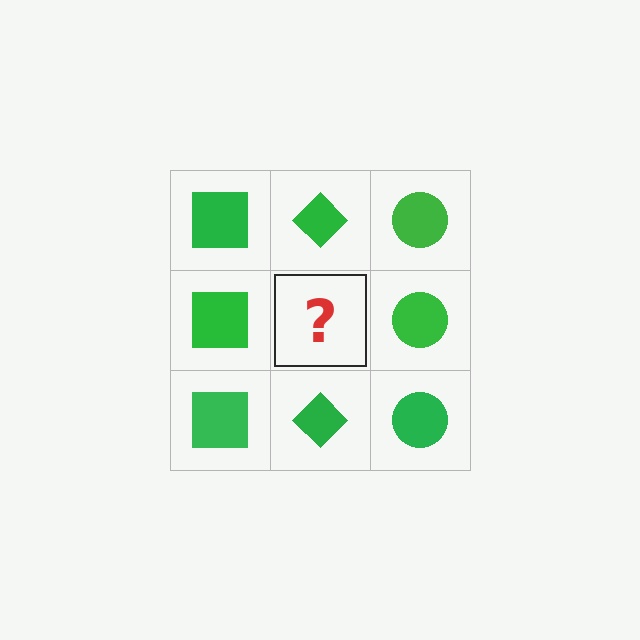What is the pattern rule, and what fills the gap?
The rule is that each column has a consistent shape. The gap should be filled with a green diamond.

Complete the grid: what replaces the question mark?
The question mark should be replaced with a green diamond.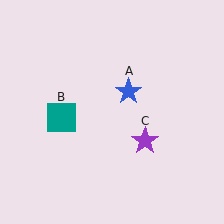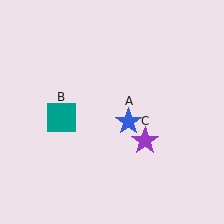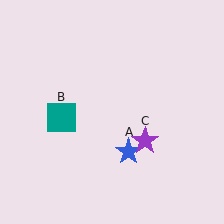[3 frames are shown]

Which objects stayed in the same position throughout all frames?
Teal square (object B) and purple star (object C) remained stationary.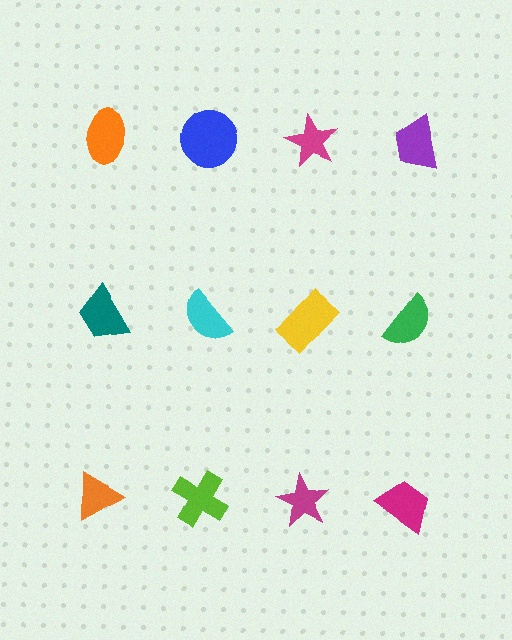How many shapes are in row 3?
4 shapes.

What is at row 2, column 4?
A green semicircle.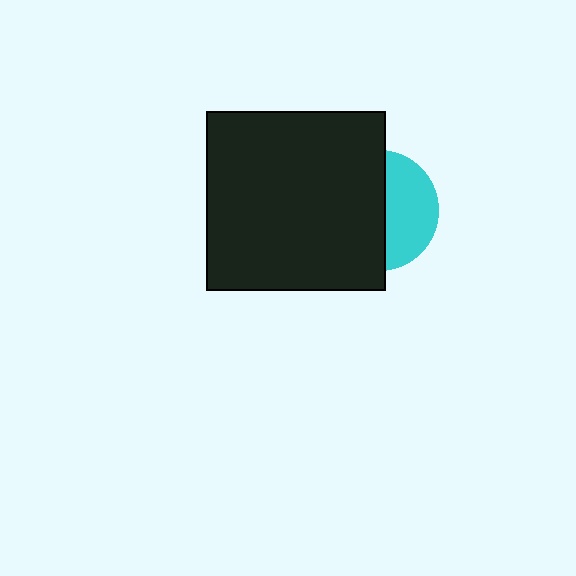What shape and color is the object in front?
The object in front is a black square.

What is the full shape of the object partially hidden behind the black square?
The partially hidden object is a cyan circle.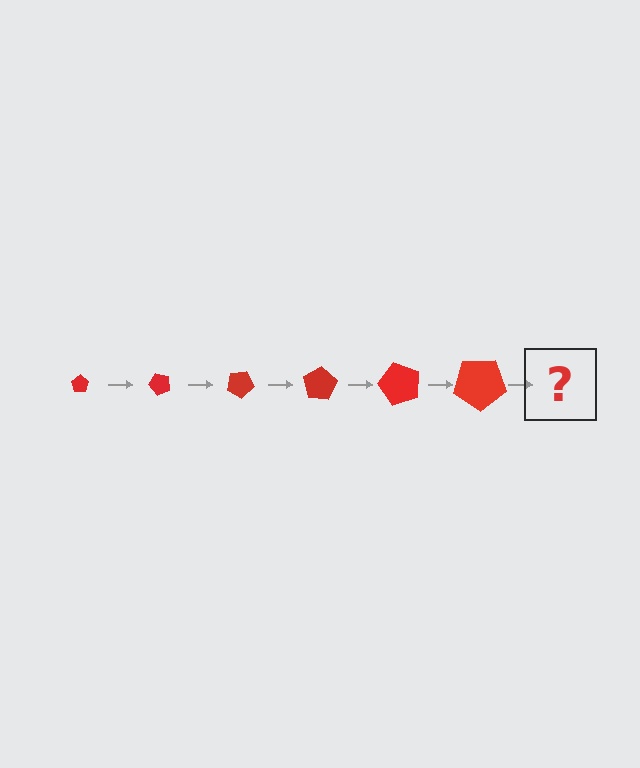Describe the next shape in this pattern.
It should be a pentagon, larger than the previous one and rotated 300 degrees from the start.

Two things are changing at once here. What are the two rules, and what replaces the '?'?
The two rules are that the pentagon grows larger each step and it rotates 50 degrees each step. The '?' should be a pentagon, larger than the previous one and rotated 300 degrees from the start.